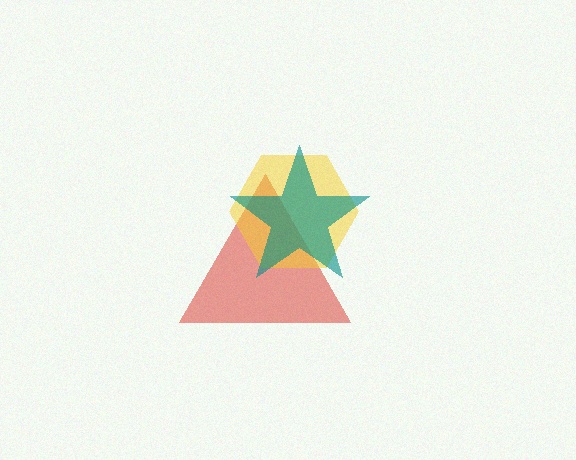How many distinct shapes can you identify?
There are 3 distinct shapes: a red triangle, a yellow hexagon, a teal star.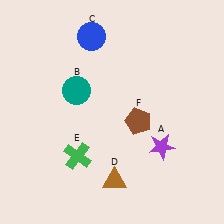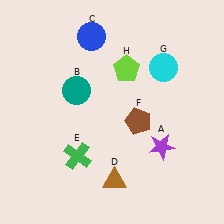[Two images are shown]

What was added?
A cyan circle (G), a lime pentagon (H) were added in Image 2.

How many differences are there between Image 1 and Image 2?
There are 2 differences between the two images.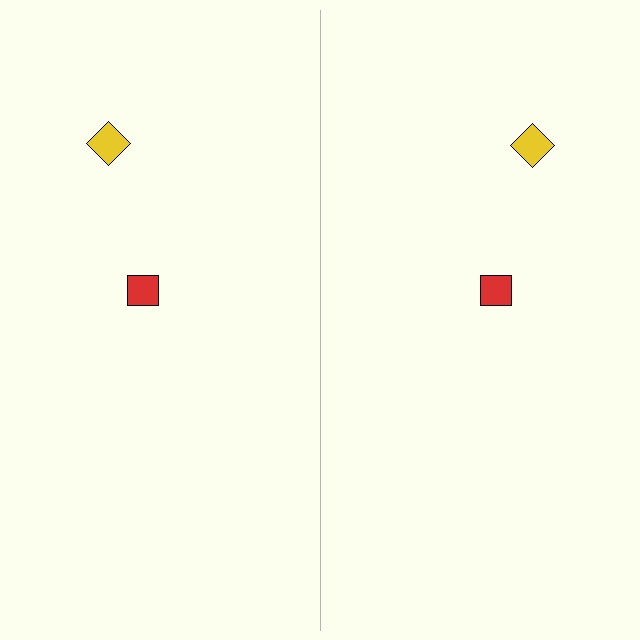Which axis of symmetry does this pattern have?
The pattern has a vertical axis of symmetry running through the center of the image.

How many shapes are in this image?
There are 4 shapes in this image.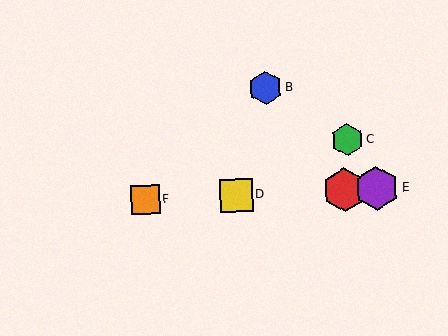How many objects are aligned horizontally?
4 objects (A, D, E, F) are aligned horizontally.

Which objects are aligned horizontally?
Objects A, D, E, F are aligned horizontally.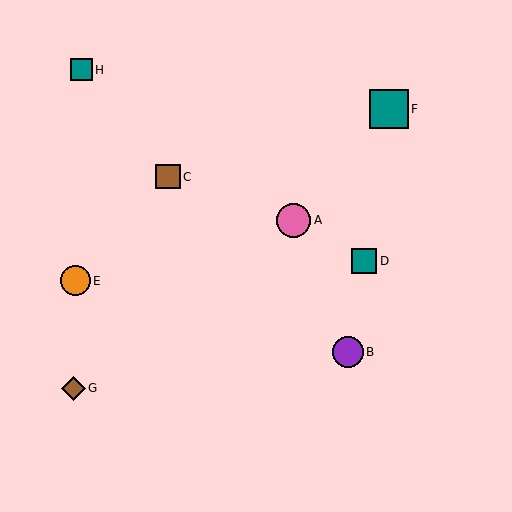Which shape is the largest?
The teal square (labeled F) is the largest.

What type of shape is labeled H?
Shape H is a teal square.